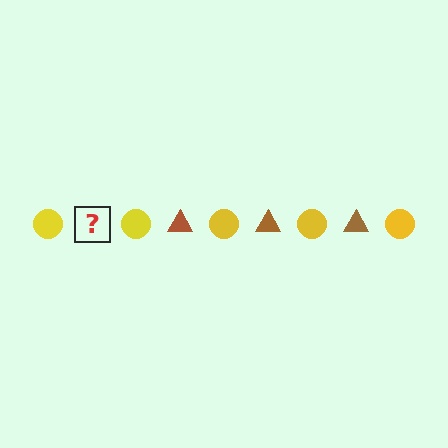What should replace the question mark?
The question mark should be replaced with a brown triangle.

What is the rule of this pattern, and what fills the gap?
The rule is that the pattern alternates between yellow circle and brown triangle. The gap should be filled with a brown triangle.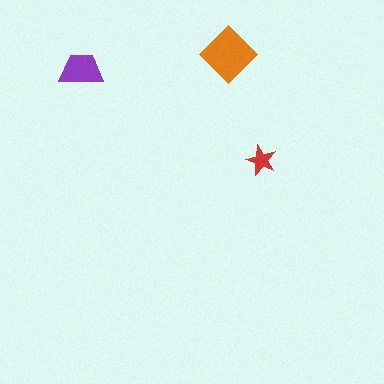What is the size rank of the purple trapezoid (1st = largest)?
2nd.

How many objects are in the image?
There are 3 objects in the image.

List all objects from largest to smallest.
The orange diamond, the purple trapezoid, the red star.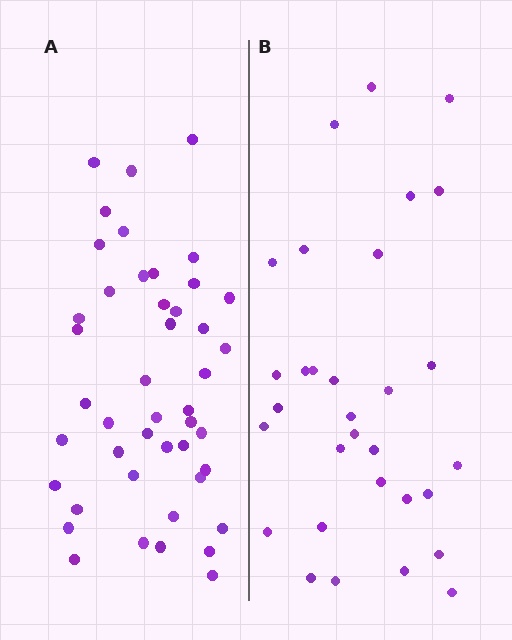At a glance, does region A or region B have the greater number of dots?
Region A (the left region) has more dots.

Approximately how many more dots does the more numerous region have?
Region A has approximately 15 more dots than region B.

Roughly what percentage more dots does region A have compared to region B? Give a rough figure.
About 45% more.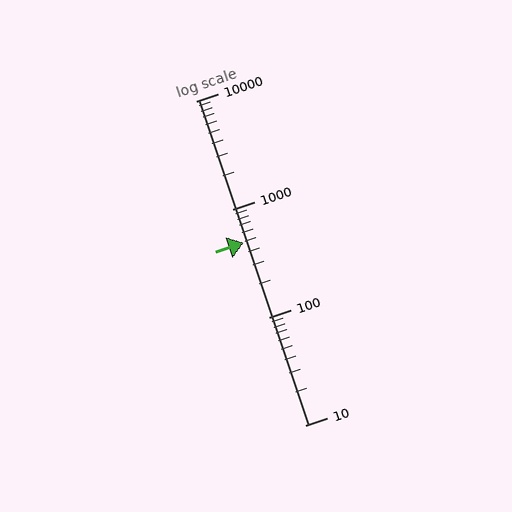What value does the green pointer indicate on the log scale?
The pointer indicates approximately 490.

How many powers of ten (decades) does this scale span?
The scale spans 3 decades, from 10 to 10000.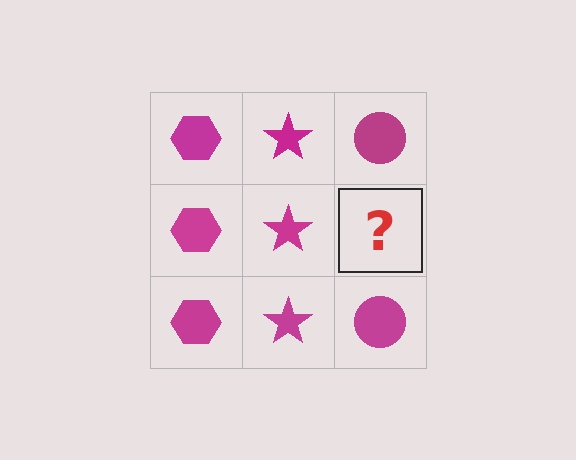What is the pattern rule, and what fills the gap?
The rule is that each column has a consistent shape. The gap should be filled with a magenta circle.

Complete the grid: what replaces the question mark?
The question mark should be replaced with a magenta circle.